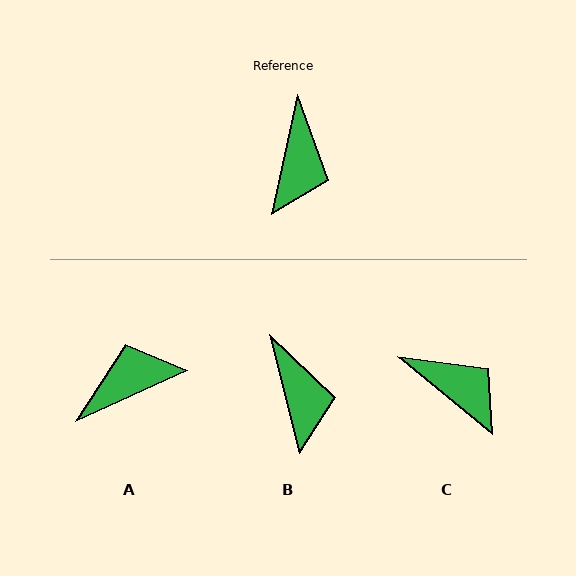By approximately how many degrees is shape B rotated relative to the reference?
Approximately 27 degrees counter-clockwise.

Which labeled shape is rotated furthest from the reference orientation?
A, about 127 degrees away.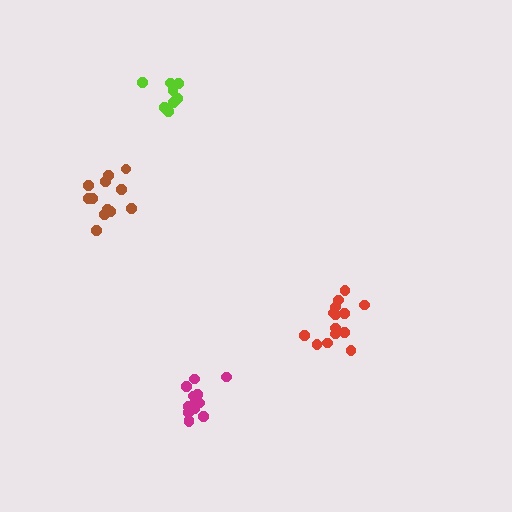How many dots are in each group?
Group 1: 8 dots, Group 2: 13 dots, Group 3: 12 dots, Group 4: 14 dots (47 total).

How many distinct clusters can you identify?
There are 4 distinct clusters.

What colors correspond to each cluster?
The clusters are colored: lime, magenta, brown, red.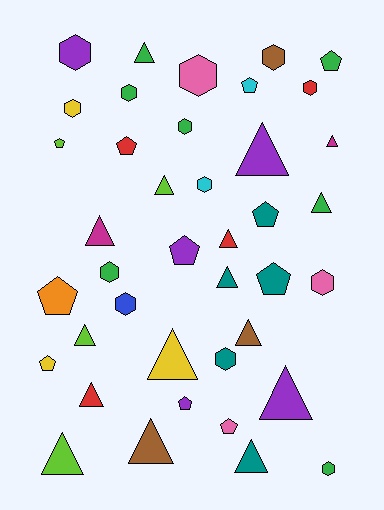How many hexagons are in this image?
There are 13 hexagons.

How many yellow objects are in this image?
There are 3 yellow objects.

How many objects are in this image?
There are 40 objects.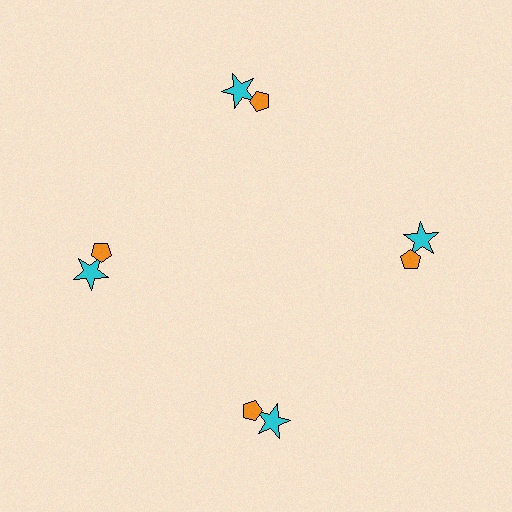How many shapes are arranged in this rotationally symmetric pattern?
There are 8 shapes, arranged in 4 groups of 2.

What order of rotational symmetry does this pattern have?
This pattern has 4-fold rotational symmetry.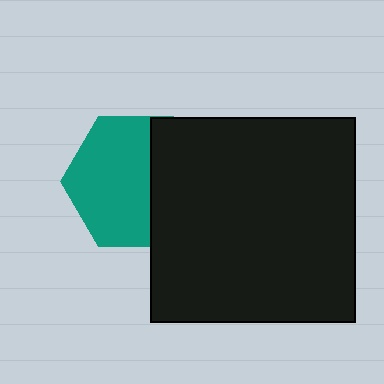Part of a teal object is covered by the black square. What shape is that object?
It is a hexagon.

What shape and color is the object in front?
The object in front is a black square.